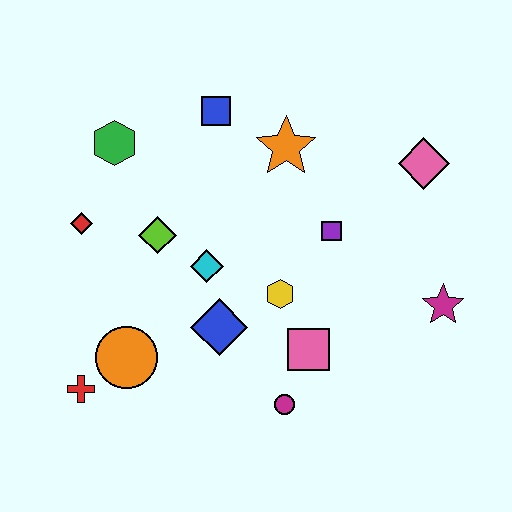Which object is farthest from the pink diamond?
The red cross is farthest from the pink diamond.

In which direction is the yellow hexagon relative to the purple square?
The yellow hexagon is below the purple square.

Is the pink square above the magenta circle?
Yes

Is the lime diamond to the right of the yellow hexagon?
No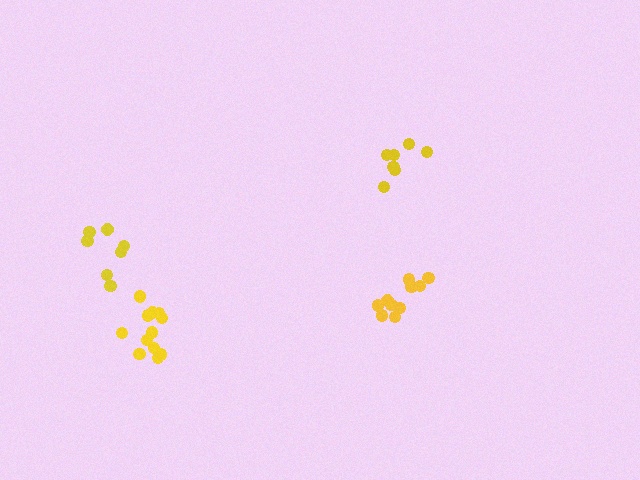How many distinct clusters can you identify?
There are 4 distinct clusters.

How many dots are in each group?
Group 1: 10 dots, Group 2: 12 dots, Group 3: 7 dots, Group 4: 7 dots (36 total).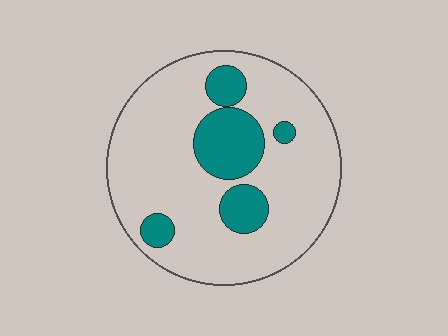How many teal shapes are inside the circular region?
5.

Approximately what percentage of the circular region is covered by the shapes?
Approximately 20%.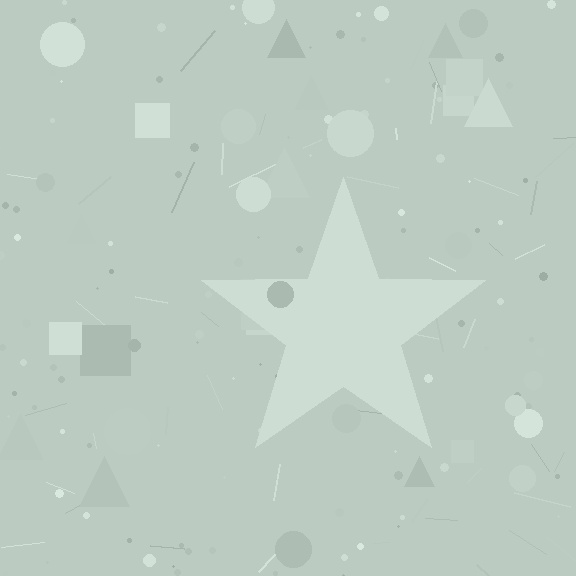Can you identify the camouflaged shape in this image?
The camouflaged shape is a star.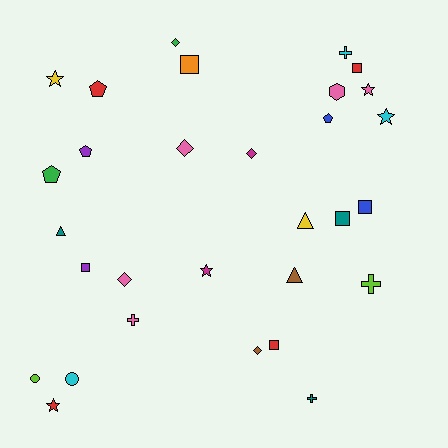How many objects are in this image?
There are 30 objects.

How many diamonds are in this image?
There are 5 diamonds.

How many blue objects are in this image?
There are 2 blue objects.